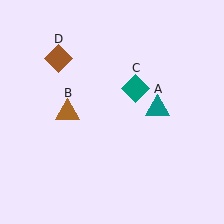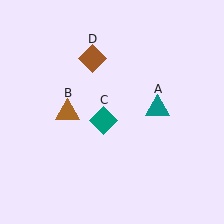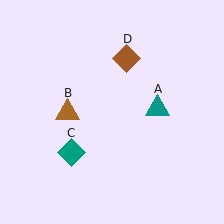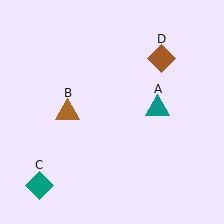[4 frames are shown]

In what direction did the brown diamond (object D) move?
The brown diamond (object D) moved right.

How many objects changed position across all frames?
2 objects changed position: teal diamond (object C), brown diamond (object D).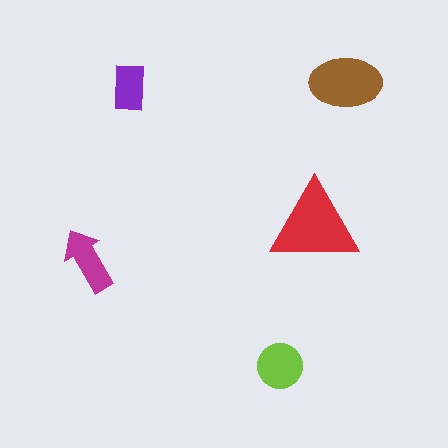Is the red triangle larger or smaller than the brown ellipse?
Larger.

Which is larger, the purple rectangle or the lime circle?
The lime circle.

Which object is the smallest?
The purple rectangle.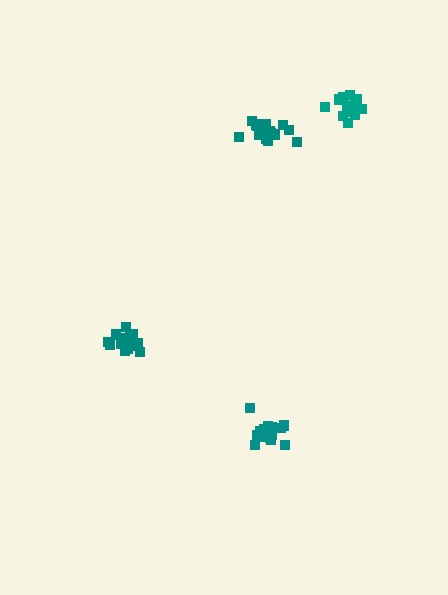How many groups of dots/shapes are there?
There are 4 groups.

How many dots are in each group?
Group 1: 17 dots, Group 2: 16 dots, Group 3: 16 dots, Group 4: 17 dots (66 total).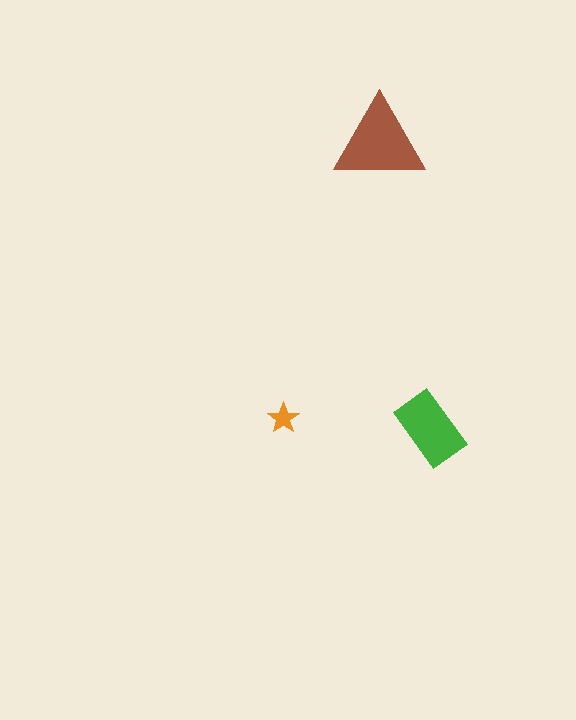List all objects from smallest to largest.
The orange star, the green rectangle, the brown triangle.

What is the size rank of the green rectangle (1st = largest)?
2nd.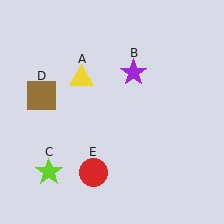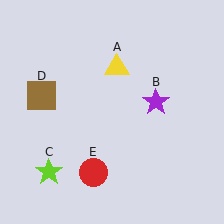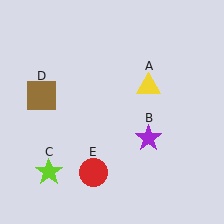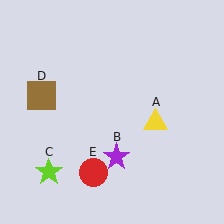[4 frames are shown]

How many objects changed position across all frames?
2 objects changed position: yellow triangle (object A), purple star (object B).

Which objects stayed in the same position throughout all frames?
Lime star (object C) and brown square (object D) and red circle (object E) remained stationary.